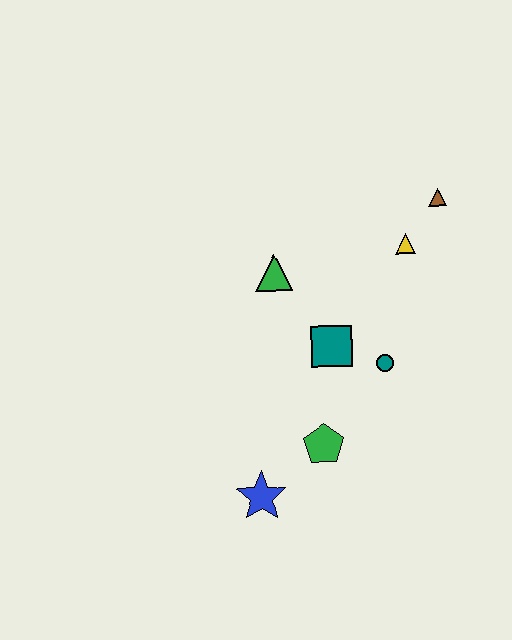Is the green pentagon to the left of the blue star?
No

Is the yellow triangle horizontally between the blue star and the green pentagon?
No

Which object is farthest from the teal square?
The brown triangle is farthest from the teal square.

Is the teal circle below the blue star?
No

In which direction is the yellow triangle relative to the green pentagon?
The yellow triangle is above the green pentagon.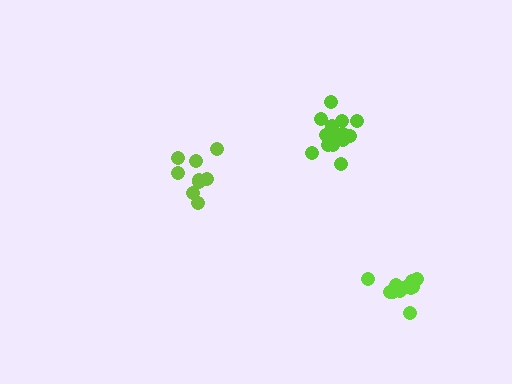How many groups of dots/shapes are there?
There are 3 groups.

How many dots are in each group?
Group 1: 9 dots, Group 2: 13 dots, Group 3: 14 dots (36 total).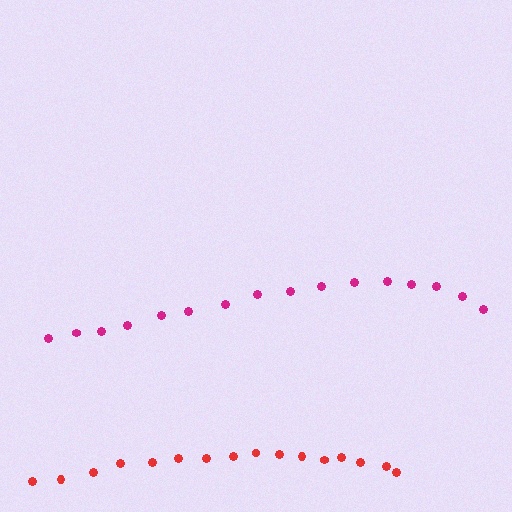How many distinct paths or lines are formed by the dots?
There are 2 distinct paths.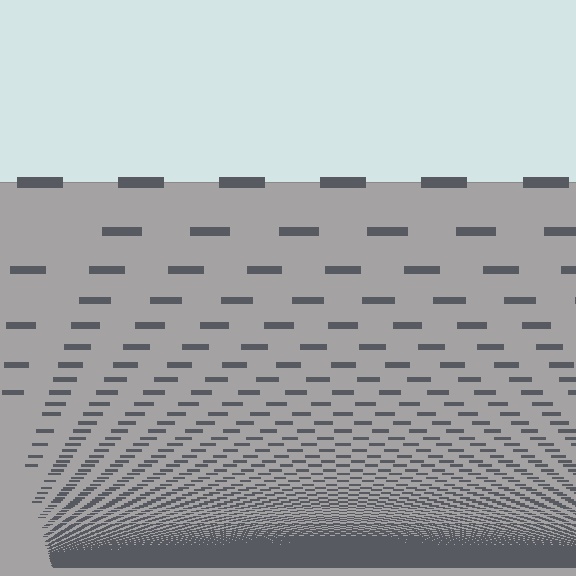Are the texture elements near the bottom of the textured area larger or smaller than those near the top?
Smaller. The gradient is inverted — elements near the bottom are smaller and denser.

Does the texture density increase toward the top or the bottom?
Density increases toward the bottom.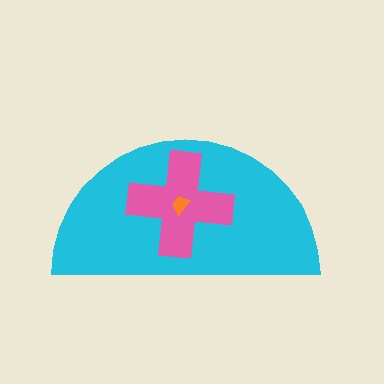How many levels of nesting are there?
3.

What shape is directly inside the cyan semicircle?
The pink cross.